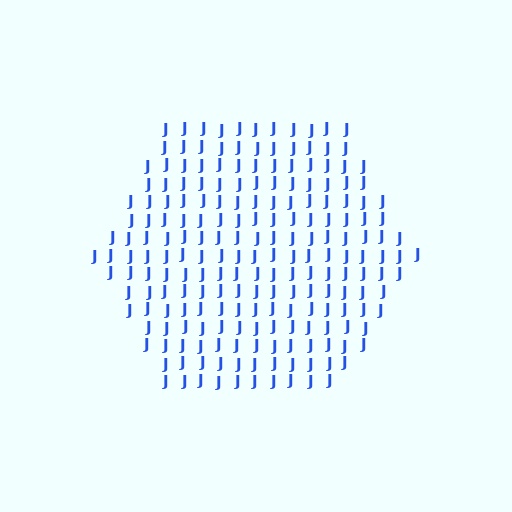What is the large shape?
The large shape is a hexagon.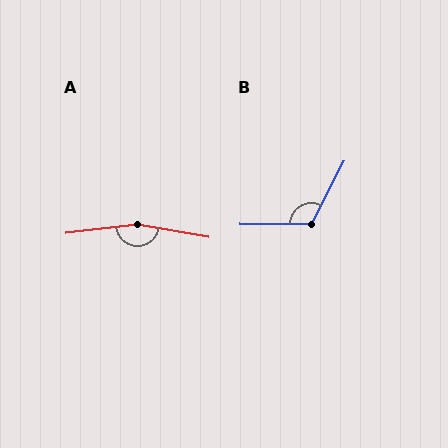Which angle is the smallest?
B, at approximately 117 degrees.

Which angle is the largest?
A, at approximately 163 degrees.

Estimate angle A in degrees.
Approximately 163 degrees.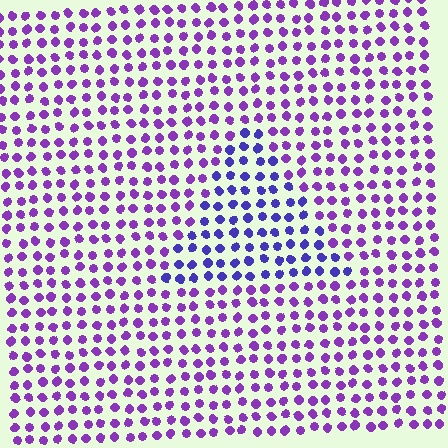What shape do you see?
I see a triangle.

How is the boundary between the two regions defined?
The boundary is defined purely by a slight shift in hue (about 32 degrees). Spacing, size, and orientation are identical on both sides.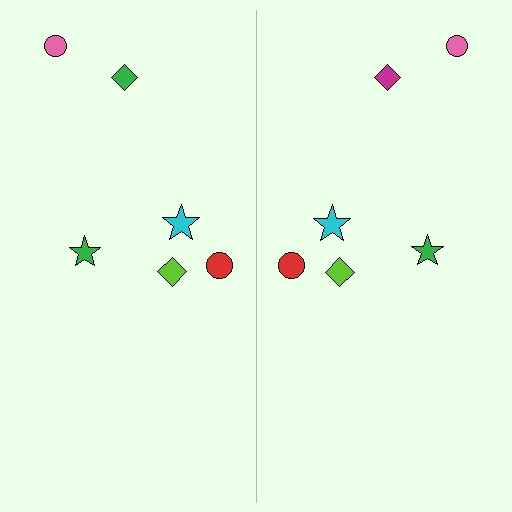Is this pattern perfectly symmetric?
No, the pattern is not perfectly symmetric. The magenta diamond on the right side breaks the symmetry — its mirror counterpart is green.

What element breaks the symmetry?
The magenta diamond on the right side breaks the symmetry — its mirror counterpart is green.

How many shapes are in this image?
There are 12 shapes in this image.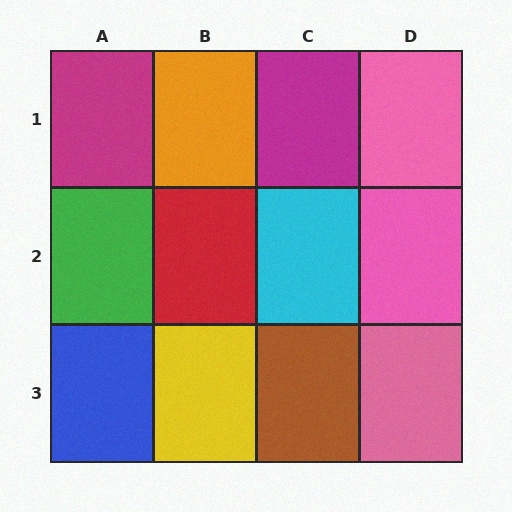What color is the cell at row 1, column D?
Pink.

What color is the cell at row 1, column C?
Magenta.